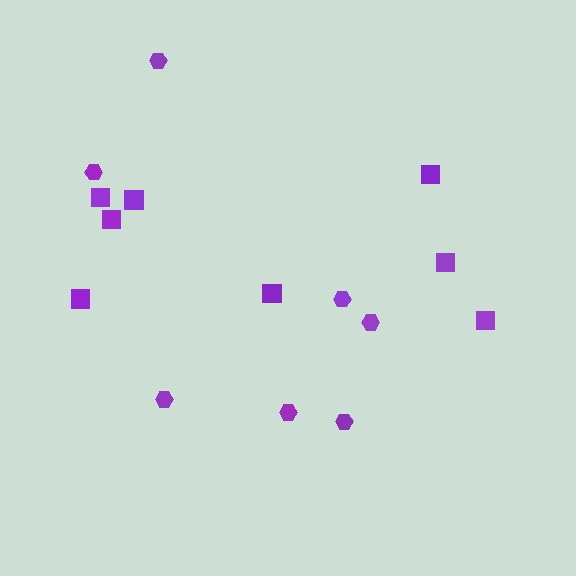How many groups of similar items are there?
There are 2 groups: one group of hexagons (7) and one group of squares (8).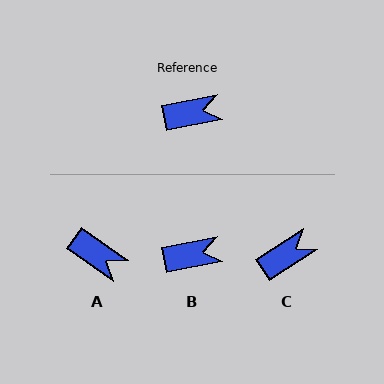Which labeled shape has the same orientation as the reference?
B.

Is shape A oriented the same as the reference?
No, it is off by about 46 degrees.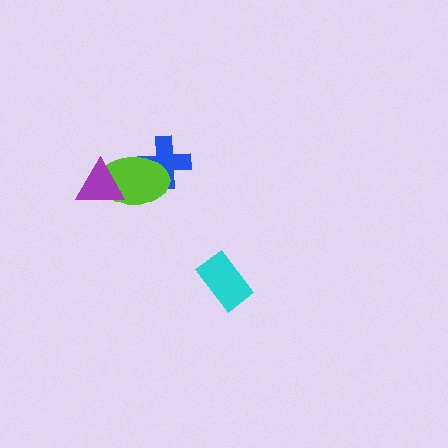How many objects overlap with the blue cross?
1 object overlaps with the blue cross.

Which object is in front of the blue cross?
The lime ellipse is in front of the blue cross.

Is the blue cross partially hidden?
Yes, it is partially covered by another shape.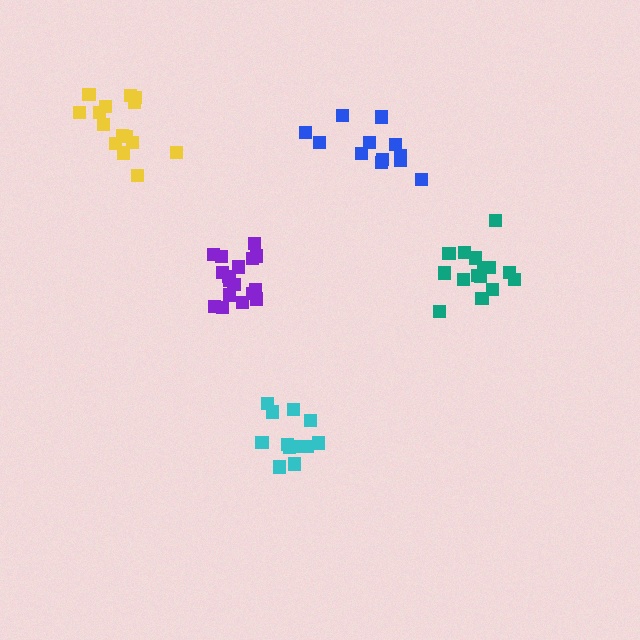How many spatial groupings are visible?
There are 5 spatial groupings.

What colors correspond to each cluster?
The clusters are colored: cyan, teal, blue, purple, yellow.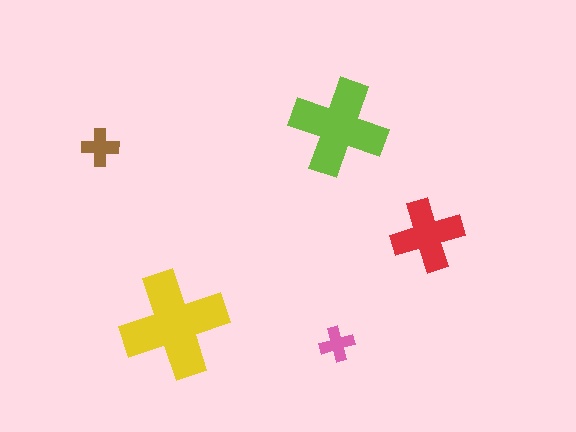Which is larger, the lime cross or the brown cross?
The lime one.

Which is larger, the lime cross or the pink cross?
The lime one.